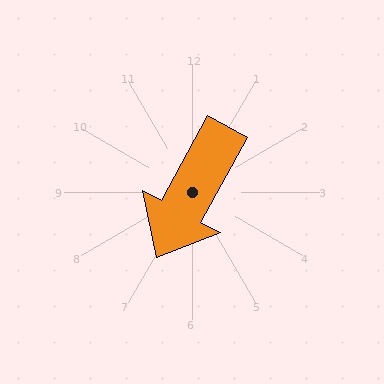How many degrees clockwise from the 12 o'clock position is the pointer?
Approximately 209 degrees.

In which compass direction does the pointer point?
Southwest.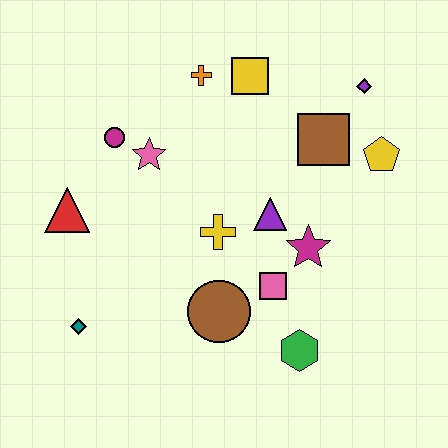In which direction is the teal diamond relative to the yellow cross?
The teal diamond is to the left of the yellow cross.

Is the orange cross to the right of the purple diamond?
No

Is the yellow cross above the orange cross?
No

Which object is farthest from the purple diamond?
The teal diamond is farthest from the purple diamond.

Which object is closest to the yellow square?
The orange cross is closest to the yellow square.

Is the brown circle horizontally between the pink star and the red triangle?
No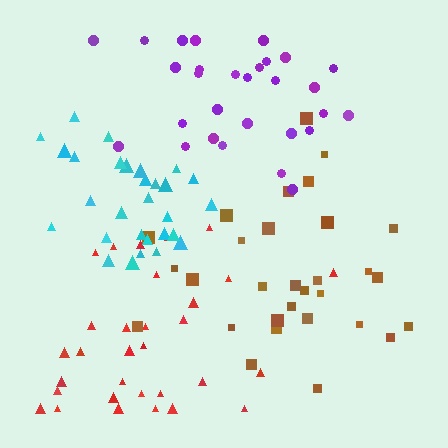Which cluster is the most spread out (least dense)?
Brown.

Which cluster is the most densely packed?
Cyan.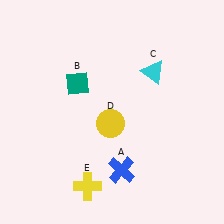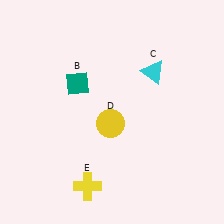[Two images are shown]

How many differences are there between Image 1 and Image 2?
There is 1 difference between the two images.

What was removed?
The blue cross (A) was removed in Image 2.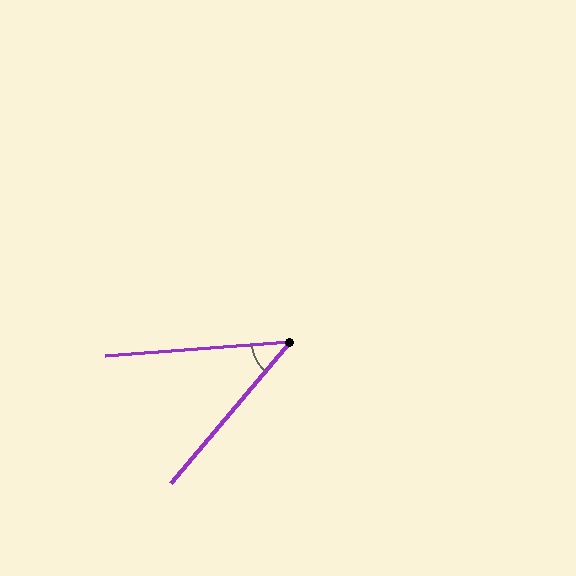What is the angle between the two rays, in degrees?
Approximately 45 degrees.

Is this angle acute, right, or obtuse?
It is acute.